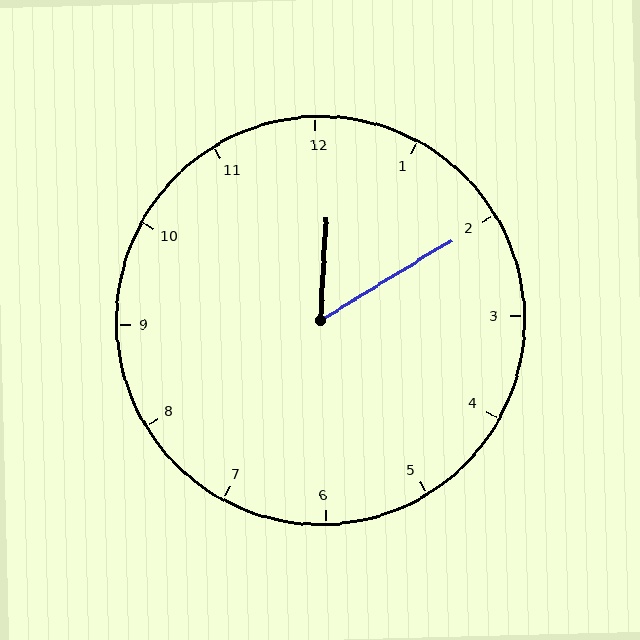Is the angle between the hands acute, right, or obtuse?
It is acute.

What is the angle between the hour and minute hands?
Approximately 55 degrees.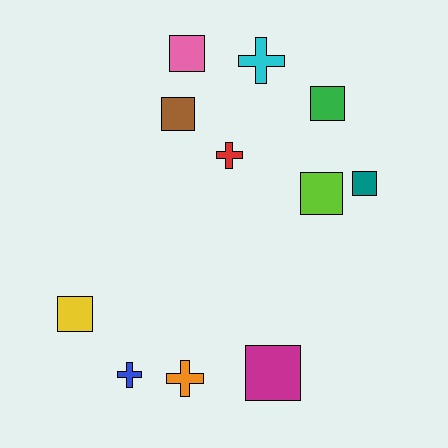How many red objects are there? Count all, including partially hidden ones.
There is 1 red object.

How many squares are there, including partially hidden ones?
There are 7 squares.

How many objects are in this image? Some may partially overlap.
There are 11 objects.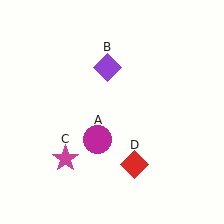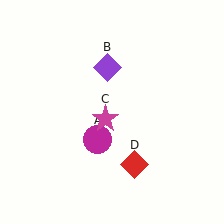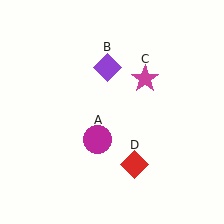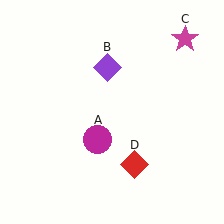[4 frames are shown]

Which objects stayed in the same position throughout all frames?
Magenta circle (object A) and purple diamond (object B) and red diamond (object D) remained stationary.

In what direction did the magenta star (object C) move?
The magenta star (object C) moved up and to the right.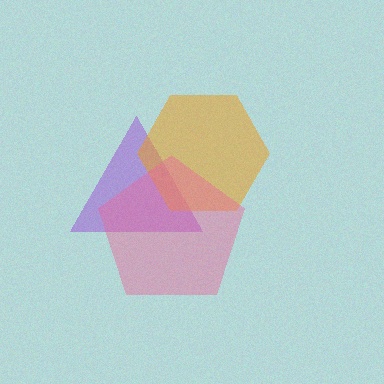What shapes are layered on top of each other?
The layered shapes are: a purple triangle, an orange hexagon, a pink pentagon.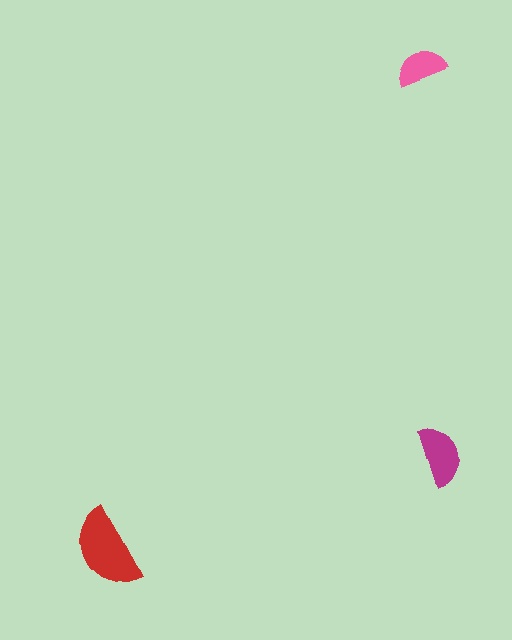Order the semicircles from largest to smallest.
the red one, the magenta one, the pink one.